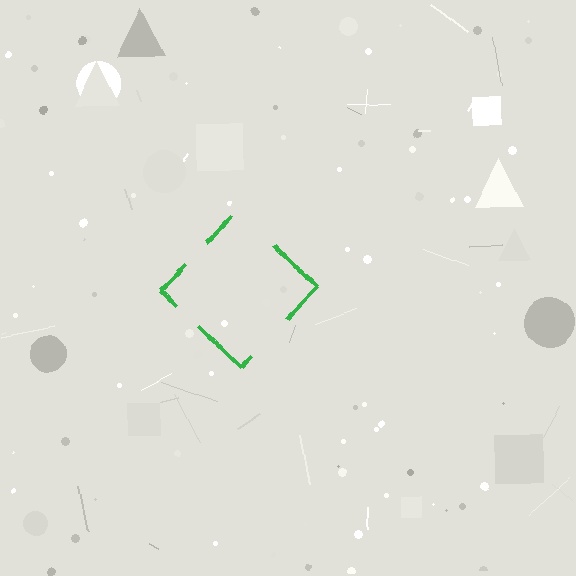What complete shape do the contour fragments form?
The contour fragments form a diamond.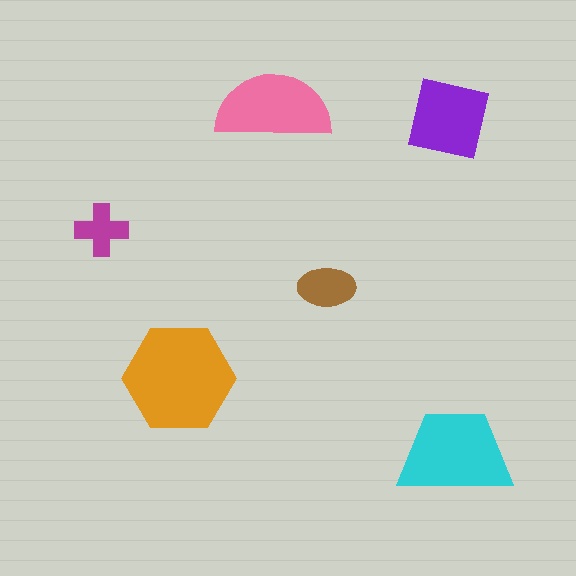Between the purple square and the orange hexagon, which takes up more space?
The orange hexagon.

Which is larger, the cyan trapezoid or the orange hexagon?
The orange hexagon.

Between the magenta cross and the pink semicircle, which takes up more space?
The pink semicircle.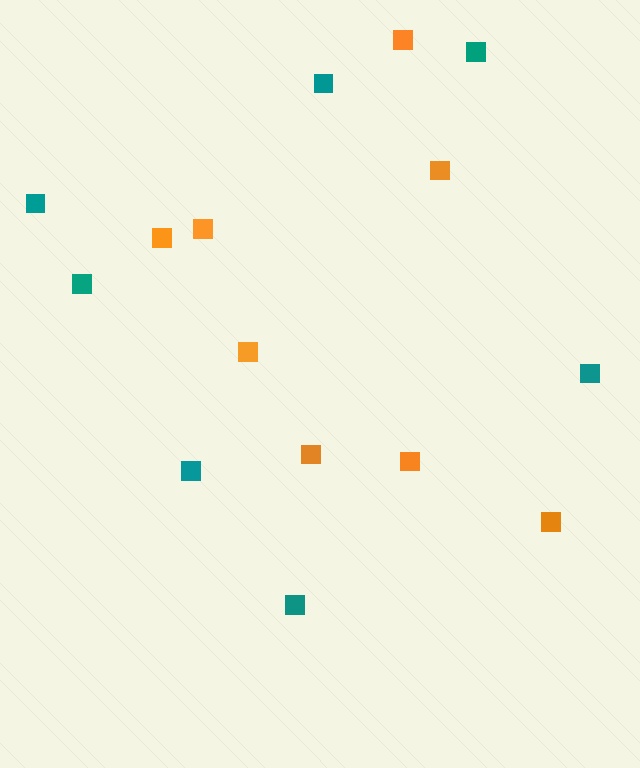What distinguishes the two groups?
There are 2 groups: one group of orange squares (8) and one group of teal squares (7).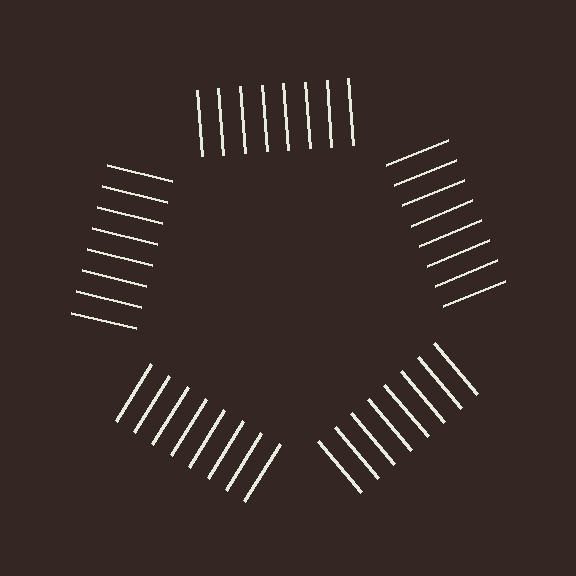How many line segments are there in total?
40 — 8 along each of the 5 edges.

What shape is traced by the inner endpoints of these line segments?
An illusory pentagon — the line segments terminate on its edges but no continuous stroke is drawn.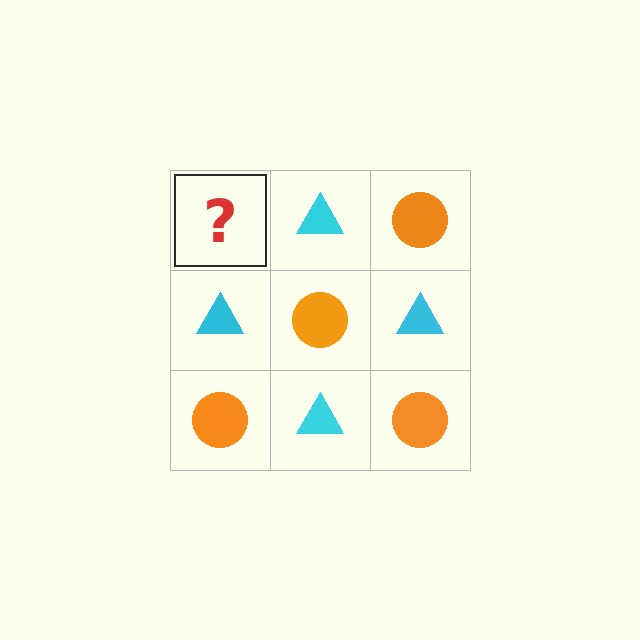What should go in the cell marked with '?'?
The missing cell should contain an orange circle.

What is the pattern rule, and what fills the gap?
The rule is that it alternates orange circle and cyan triangle in a checkerboard pattern. The gap should be filled with an orange circle.